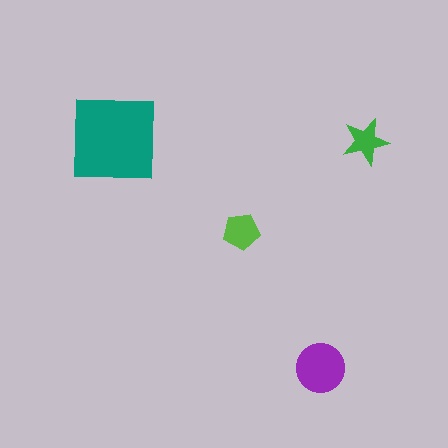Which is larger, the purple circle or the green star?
The purple circle.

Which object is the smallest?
The green star.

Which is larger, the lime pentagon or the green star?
The lime pentagon.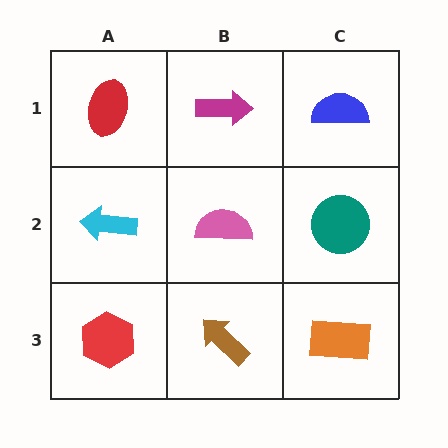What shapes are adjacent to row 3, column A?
A cyan arrow (row 2, column A), a brown arrow (row 3, column B).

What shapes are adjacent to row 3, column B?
A pink semicircle (row 2, column B), a red hexagon (row 3, column A), an orange rectangle (row 3, column C).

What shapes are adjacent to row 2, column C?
A blue semicircle (row 1, column C), an orange rectangle (row 3, column C), a pink semicircle (row 2, column B).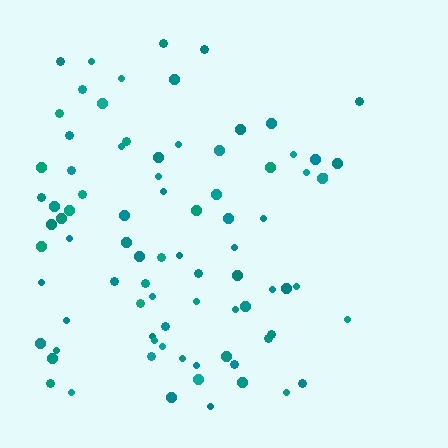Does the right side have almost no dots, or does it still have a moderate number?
Still a moderate number, just noticeably fewer than the left.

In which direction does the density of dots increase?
From right to left, with the left side densest.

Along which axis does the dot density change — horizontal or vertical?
Horizontal.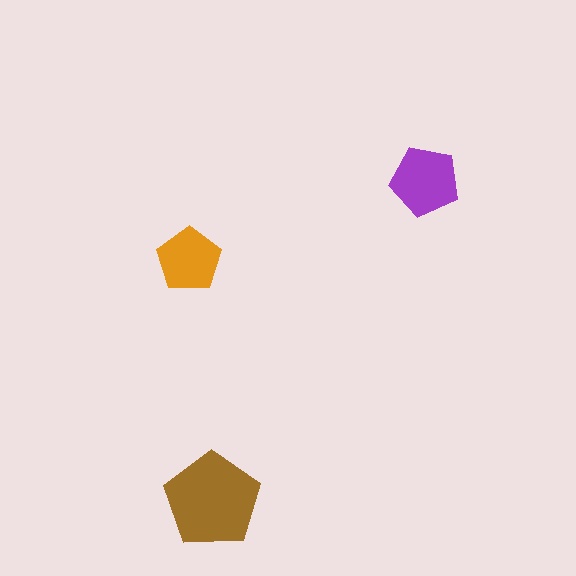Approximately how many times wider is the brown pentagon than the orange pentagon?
About 1.5 times wider.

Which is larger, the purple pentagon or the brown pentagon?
The brown one.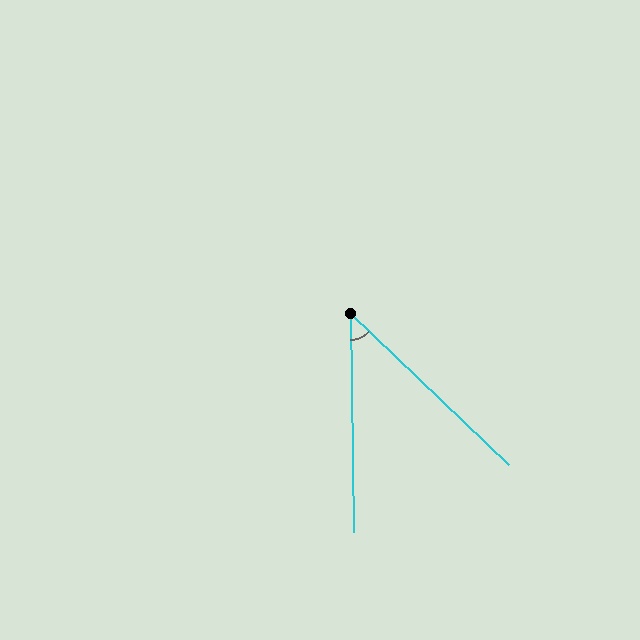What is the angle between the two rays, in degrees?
Approximately 46 degrees.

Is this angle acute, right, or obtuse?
It is acute.